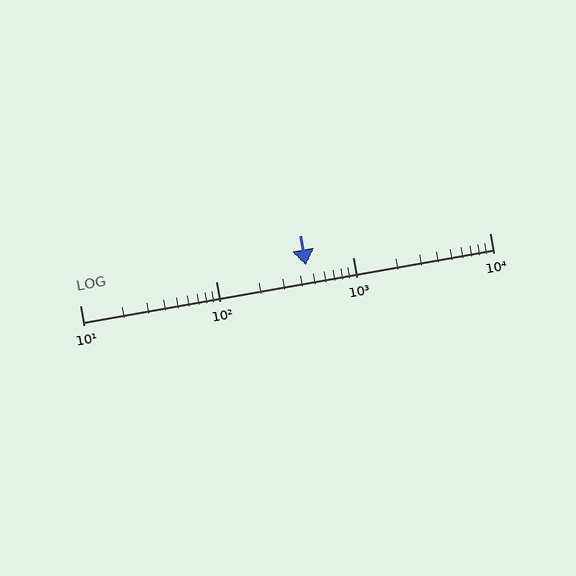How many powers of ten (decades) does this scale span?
The scale spans 3 decades, from 10 to 10000.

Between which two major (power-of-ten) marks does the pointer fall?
The pointer is between 100 and 1000.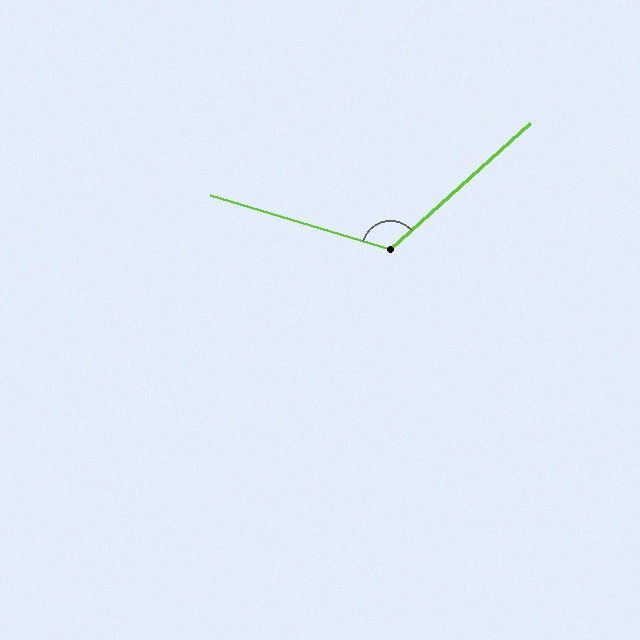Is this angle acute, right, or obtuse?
It is obtuse.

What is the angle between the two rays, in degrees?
Approximately 121 degrees.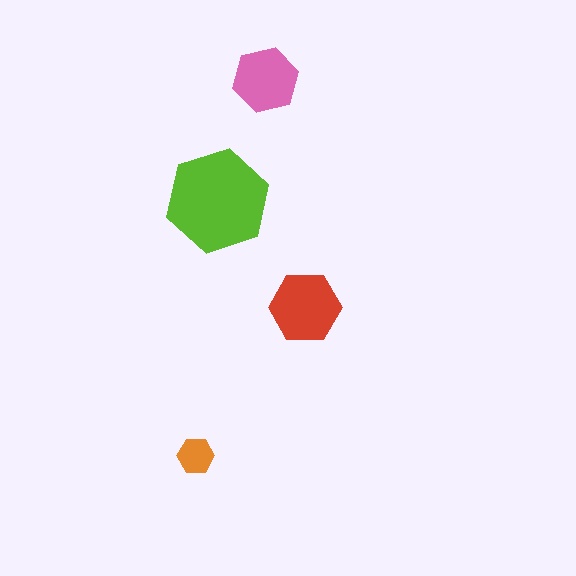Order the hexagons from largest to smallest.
the lime one, the red one, the pink one, the orange one.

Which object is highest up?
The pink hexagon is topmost.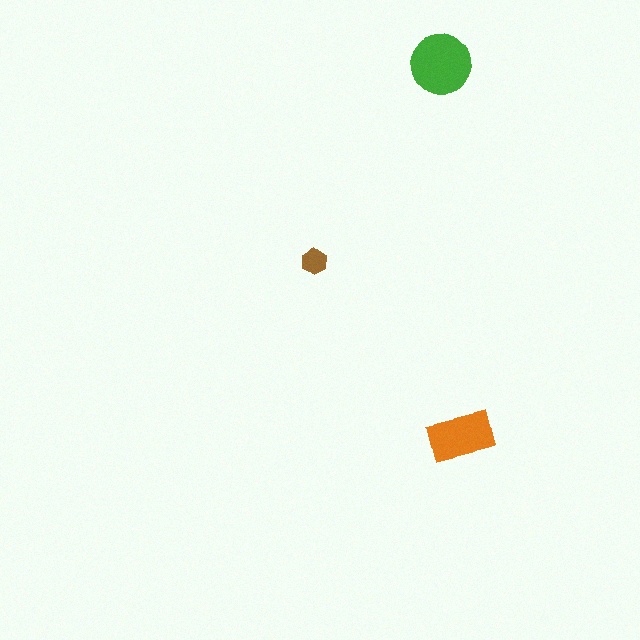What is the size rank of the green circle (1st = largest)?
1st.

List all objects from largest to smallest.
The green circle, the orange rectangle, the brown hexagon.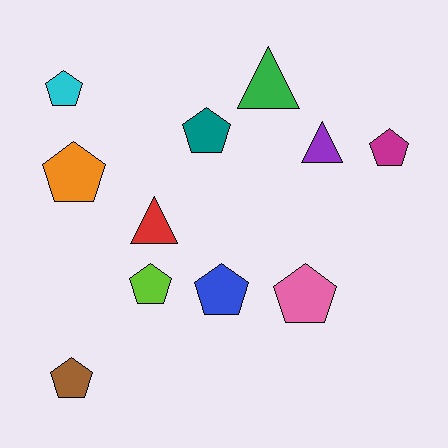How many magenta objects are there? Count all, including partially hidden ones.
There is 1 magenta object.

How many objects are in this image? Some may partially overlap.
There are 11 objects.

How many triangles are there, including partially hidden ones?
There are 3 triangles.